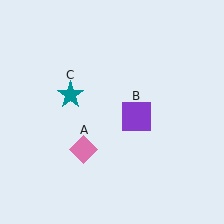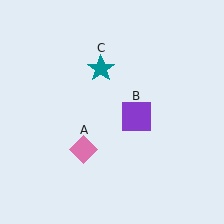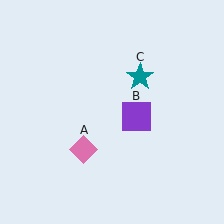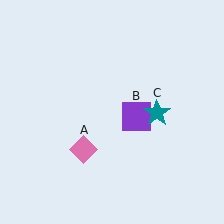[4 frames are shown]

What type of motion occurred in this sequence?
The teal star (object C) rotated clockwise around the center of the scene.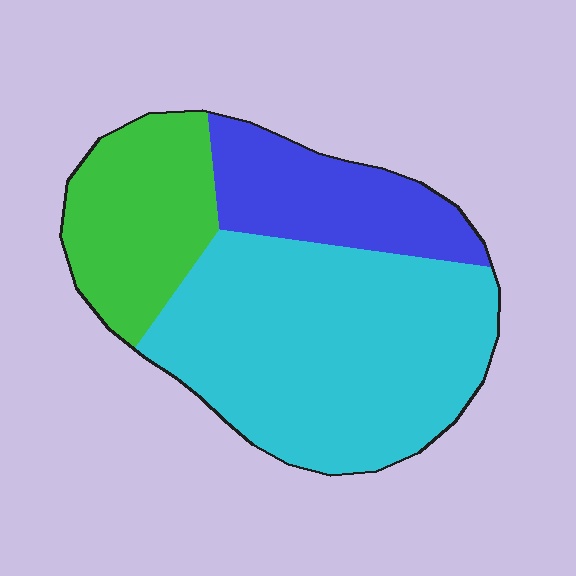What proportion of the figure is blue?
Blue covers about 20% of the figure.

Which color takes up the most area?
Cyan, at roughly 55%.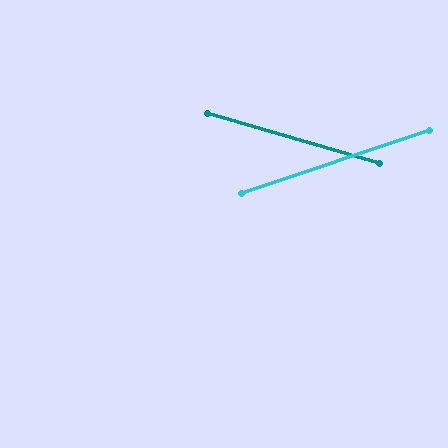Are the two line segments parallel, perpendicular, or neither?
Neither parallel nor perpendicular — they differ by about 35°.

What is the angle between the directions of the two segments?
Approximately 35 degrees.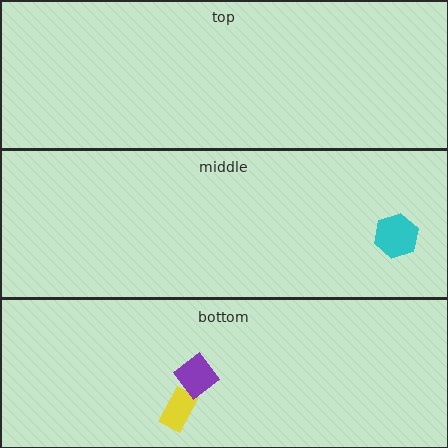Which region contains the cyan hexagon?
The middle region.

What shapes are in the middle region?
The cyan hexagon.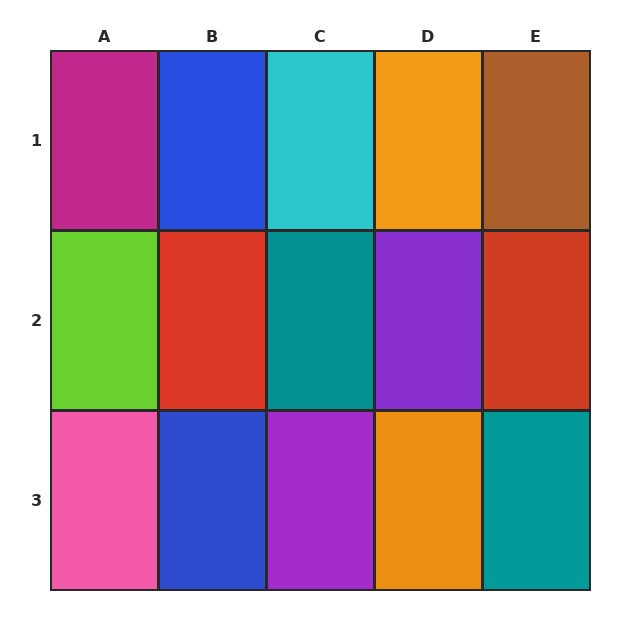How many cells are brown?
1 cell is brown.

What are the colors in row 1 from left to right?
Magenta, blue, cyan, orange, brown.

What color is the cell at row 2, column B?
Red.